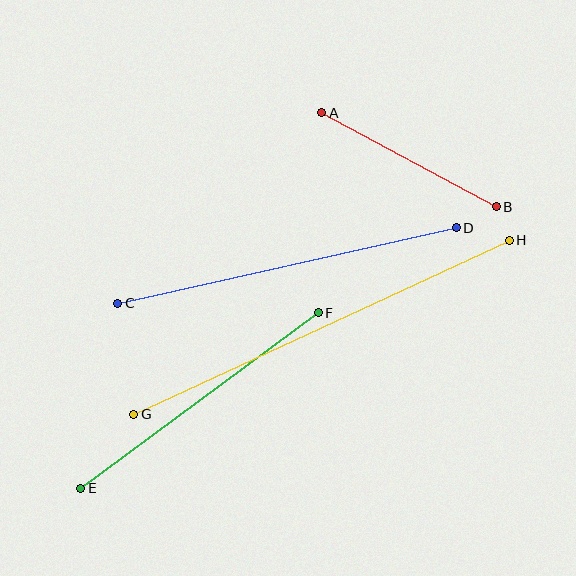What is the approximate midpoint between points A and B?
The midpoint is at approximately (409, 160) pixels.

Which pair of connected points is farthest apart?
Points G and H are farthest apart.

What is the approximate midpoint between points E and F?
The midpoint is at approximately (199, 400) pixels.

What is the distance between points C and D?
The distance is approximately 346 pixels.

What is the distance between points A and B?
The distance is approximately 198 pixels.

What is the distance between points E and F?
The distance is approximately 295 pixels.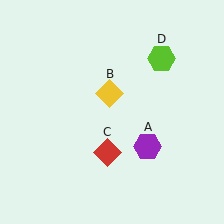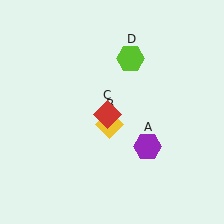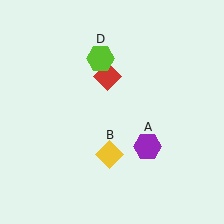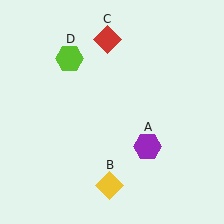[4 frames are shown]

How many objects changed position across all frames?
3 objects changed position: yellow diamond (object B), red diamond (object C), lime hexagon (object D).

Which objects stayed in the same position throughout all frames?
Purple hexagon (object A) remained stationary.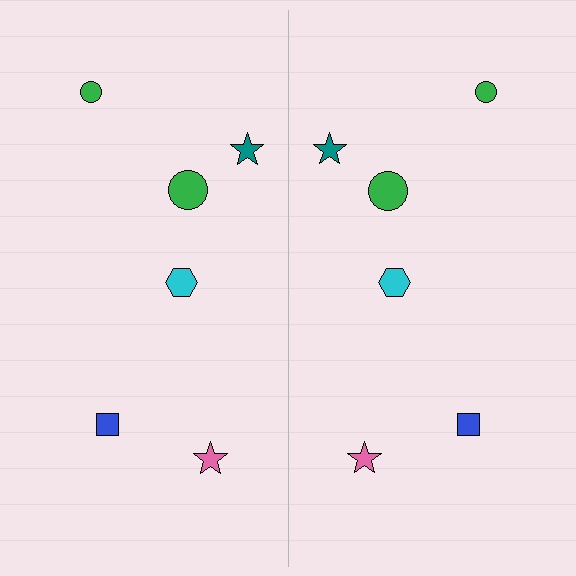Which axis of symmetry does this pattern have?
The pattern has a vertical axis of symmetry running through the center of the image.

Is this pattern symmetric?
Yes, this pattern has bilateral (reflection) symmetry.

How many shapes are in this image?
There are 12 shapes in this image.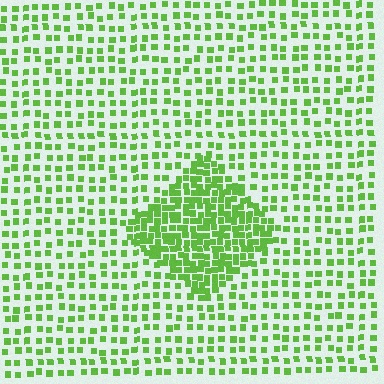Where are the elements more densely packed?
The elements are more densely packed inside the diamond boundary.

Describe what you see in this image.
The image contains small lime elements arranged at two different densities. A diamond-shaped region is visible where the elements are more densely packed than the surrounding area.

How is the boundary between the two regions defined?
The boundary is defined by a change in element density (approximately 2.4x ratio). All elements are the same color, size, and shape.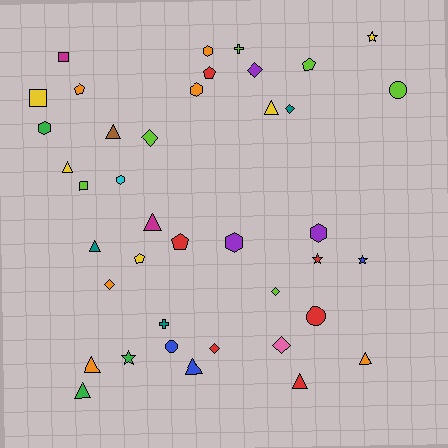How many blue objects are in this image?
There are 3 blue objects.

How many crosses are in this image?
There are 2 crosses.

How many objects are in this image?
There are 40 objects.